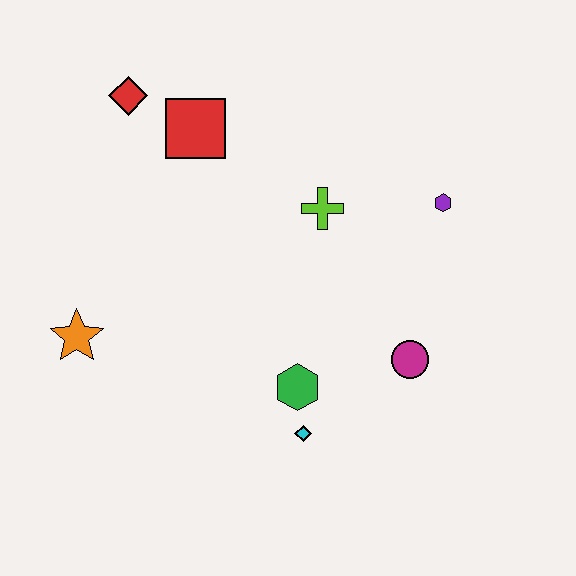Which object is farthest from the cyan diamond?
The red diamond is farthest from the cyan diamond.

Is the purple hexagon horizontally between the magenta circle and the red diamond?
No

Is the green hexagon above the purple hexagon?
No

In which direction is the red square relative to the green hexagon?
The red square is above the green hexagon.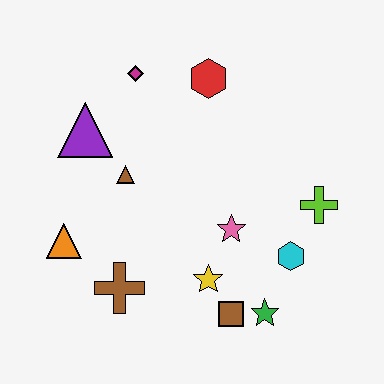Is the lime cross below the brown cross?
No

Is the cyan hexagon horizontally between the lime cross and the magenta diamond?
Yes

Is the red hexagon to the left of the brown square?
Yes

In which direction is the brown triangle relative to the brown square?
The brown triangle is above the brown square.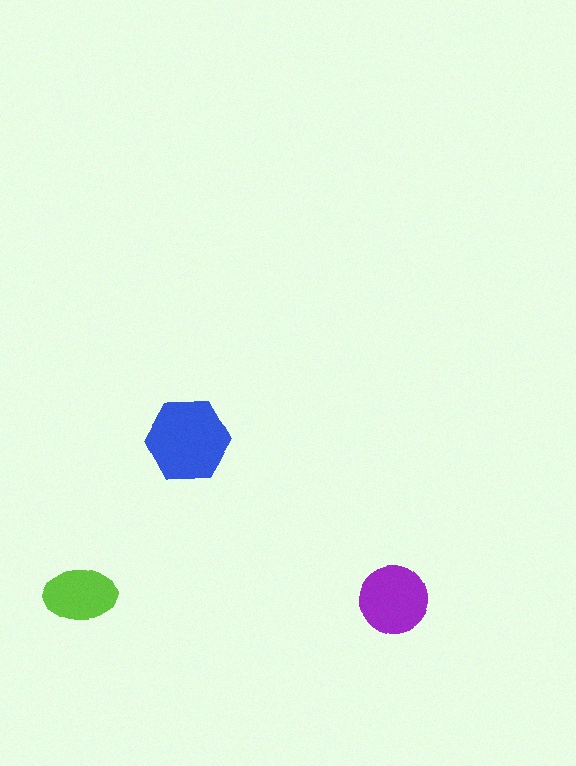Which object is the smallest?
The lime ellipse.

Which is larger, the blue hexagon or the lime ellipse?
The blue hexagon.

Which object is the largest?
The blue hexagon.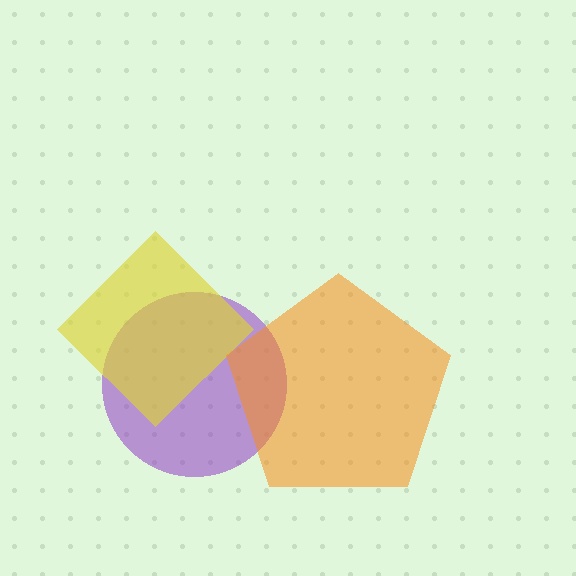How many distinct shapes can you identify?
There are 3 distinct shapes: a purple circle, a yellow diamond, an orange pentagon.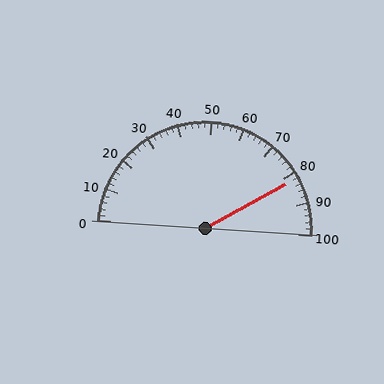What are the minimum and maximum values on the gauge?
The gauge ranges from 0 to 100.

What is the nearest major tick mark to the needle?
The nearest major tick mark is 80.